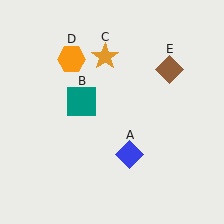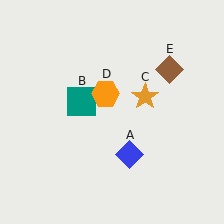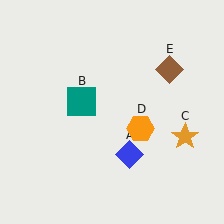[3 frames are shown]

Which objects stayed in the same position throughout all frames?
Blue diamond (object A) and teal square (object B) and brown diamond (object E) remained stationary.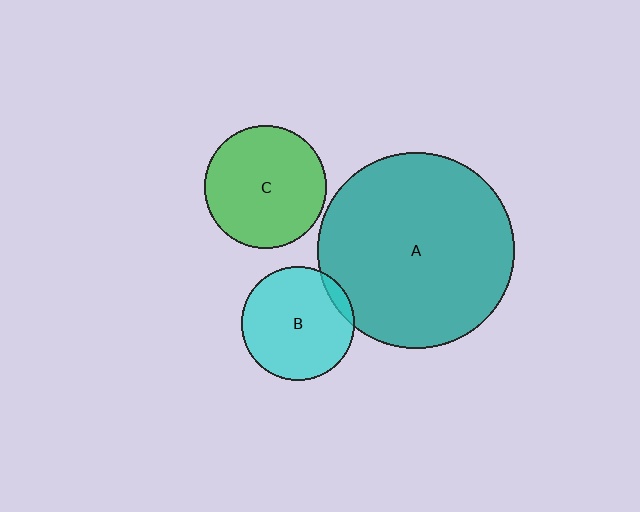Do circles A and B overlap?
Yes.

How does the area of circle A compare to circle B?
Approximately 3.0 times.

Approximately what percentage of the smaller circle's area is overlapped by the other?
Approximately 5%.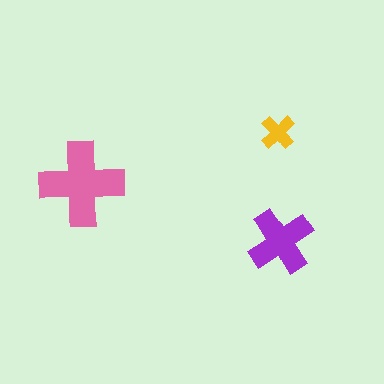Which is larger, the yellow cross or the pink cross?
The pink one.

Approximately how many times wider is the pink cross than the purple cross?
About 1.5 times wider.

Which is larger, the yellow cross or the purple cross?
The purple one.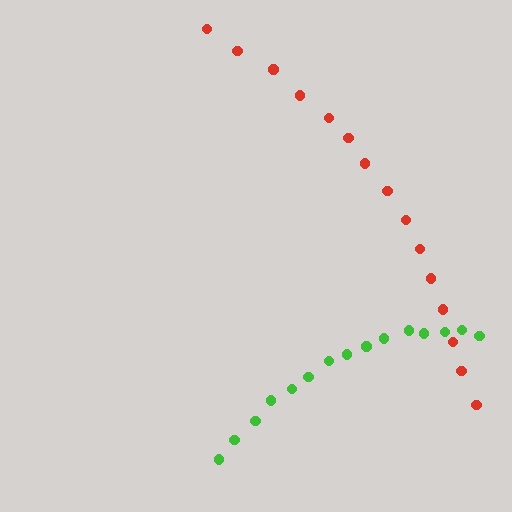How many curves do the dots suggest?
There are 2 distinct paths.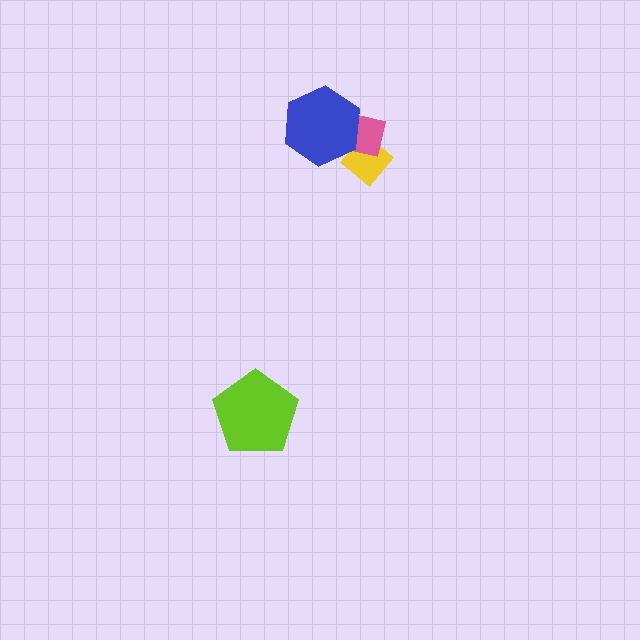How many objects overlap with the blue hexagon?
2 objects overlap with the blue hexagon.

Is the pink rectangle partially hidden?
Yes, it is partially covered by another shape.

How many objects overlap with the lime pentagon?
0 objects overlap with the lime pentagon.